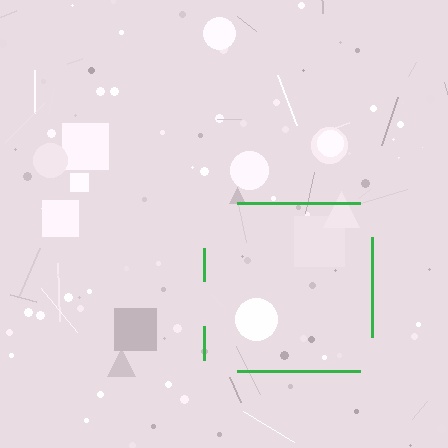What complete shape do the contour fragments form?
The contour fragments form a square.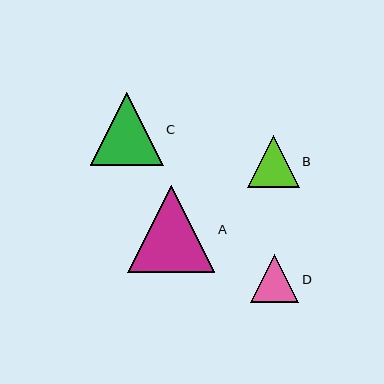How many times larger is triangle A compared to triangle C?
Triangle A is approximately 1.2 times the size of triangle C.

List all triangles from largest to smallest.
From largest to smallest: A, C, B, D.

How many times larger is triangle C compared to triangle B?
Triangle C is approximately 1.4 times the size of triangle B.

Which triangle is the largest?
Triangle A is the largest with a size of approximately 87 pixels.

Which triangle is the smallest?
Triangle D is the smallest with a size of approximately 48 pixels.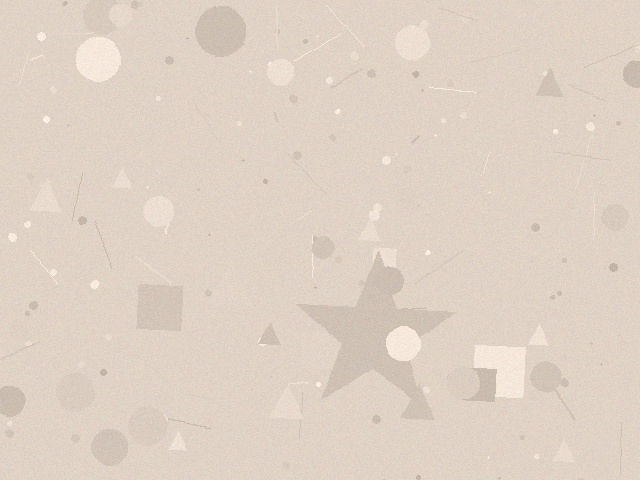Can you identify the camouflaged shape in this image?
The camouflaged shape is a star.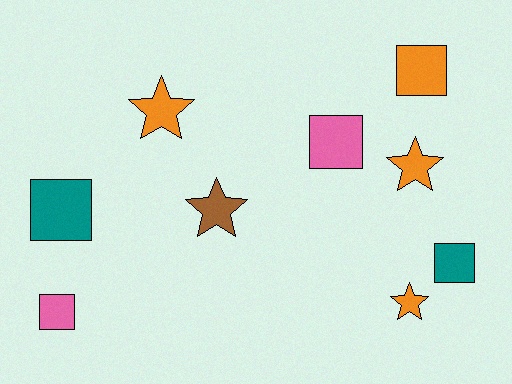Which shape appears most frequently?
Square, with 5 objects.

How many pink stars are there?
There are no pink stars.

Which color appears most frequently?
Orange, with 4 objects.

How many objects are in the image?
There are 9 objects.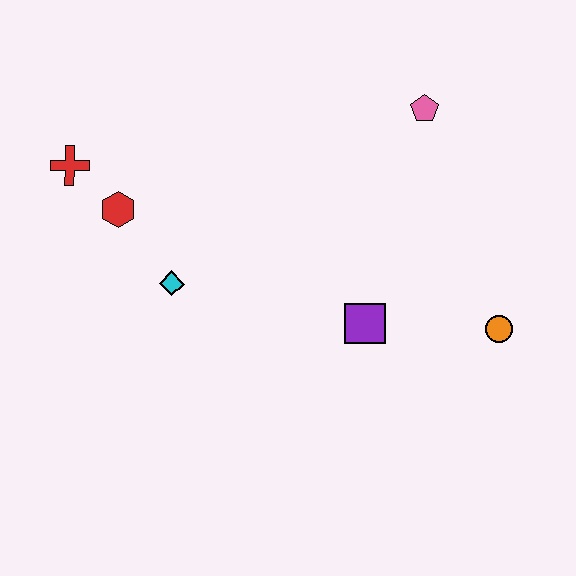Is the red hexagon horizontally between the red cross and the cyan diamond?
Yes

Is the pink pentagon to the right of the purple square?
Yes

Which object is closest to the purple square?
The orange circle is closest to the purple square.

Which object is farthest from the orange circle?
The red cross is farthest from the orange circle.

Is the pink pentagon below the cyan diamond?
No